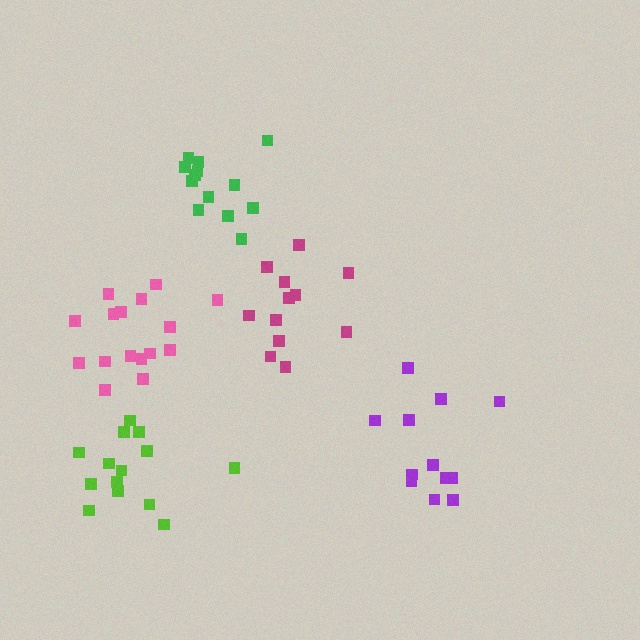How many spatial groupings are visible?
There are 5 spatial groupings.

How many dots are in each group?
Group 1: 12 dots, Group 2: 12 dots, Group 3: 13 dots, Group 4: 14 dots, Group 5: 16 dots (67 total).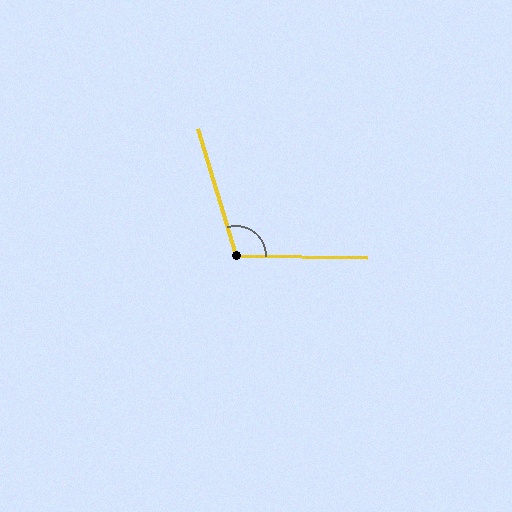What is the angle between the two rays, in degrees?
Approximately 108 degrees.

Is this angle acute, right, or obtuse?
It is obtuse.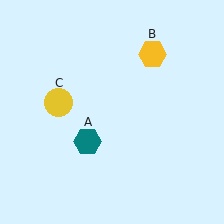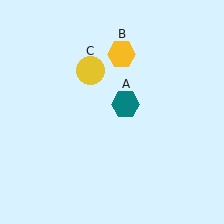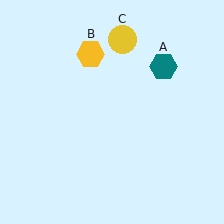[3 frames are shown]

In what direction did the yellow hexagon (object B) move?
The yellow hexagon (object B) moved left.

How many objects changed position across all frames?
3 objects changed position: teal hexagon (object A), yellow hexagon (object B), yellow circle (object C).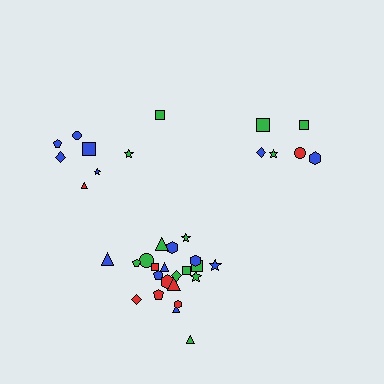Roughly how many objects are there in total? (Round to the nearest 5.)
Roughly 35 objects in total.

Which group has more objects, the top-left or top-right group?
The top-left group.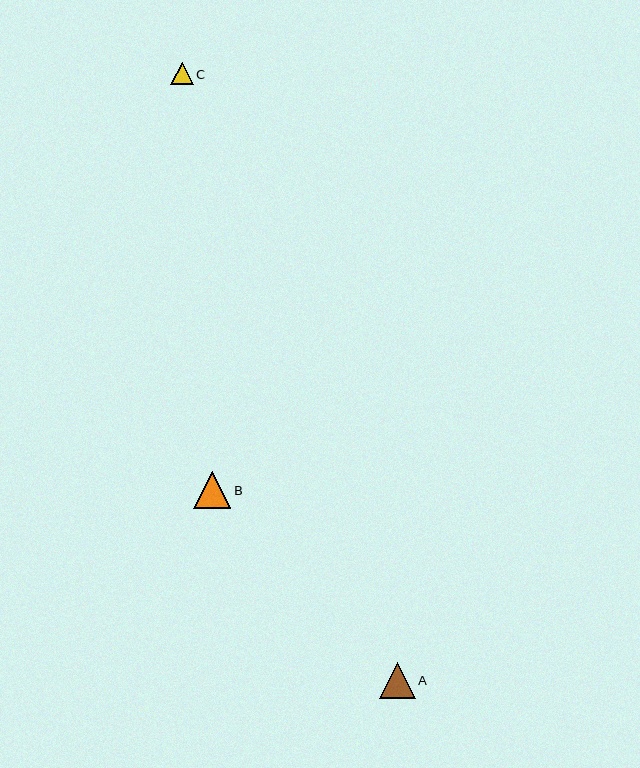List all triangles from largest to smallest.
From largest to smallest: B, A, C.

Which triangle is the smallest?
Triangle C is the smallest with a size of approximately 23 pixels.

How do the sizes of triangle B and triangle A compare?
Triangle B and triangle A are approximately the same size.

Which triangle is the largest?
Triangle B is the largest with a size of approximately 37 pixels.